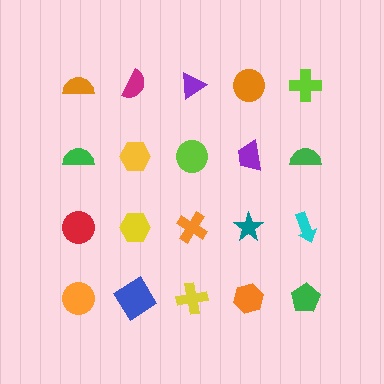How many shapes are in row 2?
5 shapes.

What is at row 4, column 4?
An orange hexagon.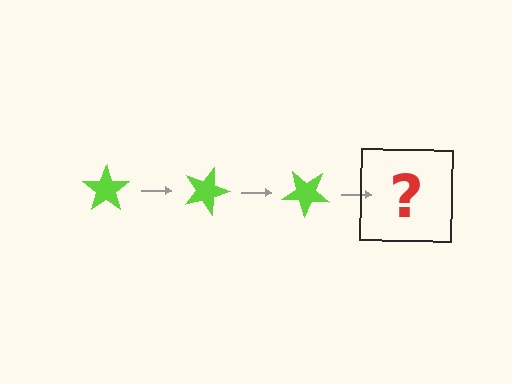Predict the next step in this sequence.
The next step is a lime star rotated 60 degrees.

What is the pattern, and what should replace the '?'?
The pattern is that the star rotates 20 degrees each step. The '?' should be a lime star rotated 60 degrees.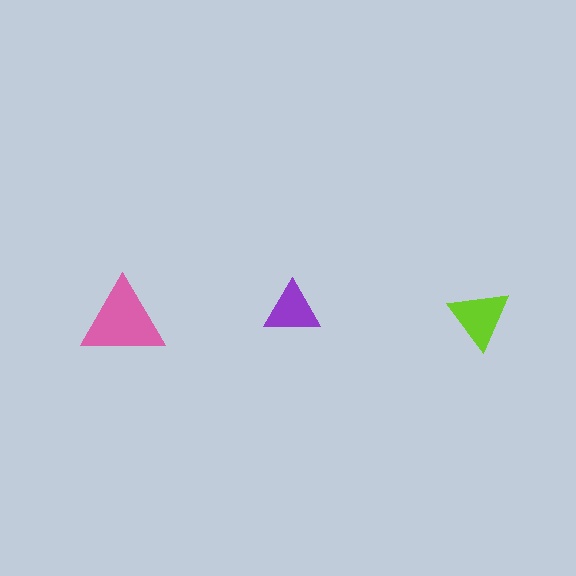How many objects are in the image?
There are 3 objects in the image.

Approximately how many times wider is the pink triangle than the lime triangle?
About 1.5 times wider.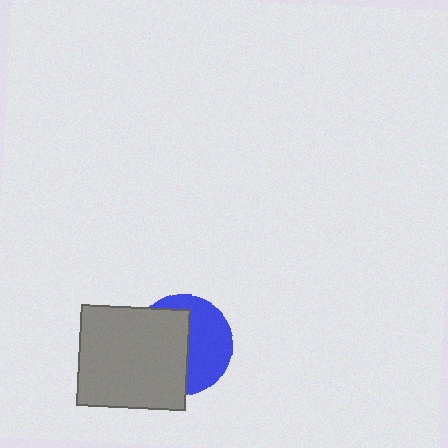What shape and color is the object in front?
The object in front is a gray rectangle.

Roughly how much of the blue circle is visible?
About half of it is visible (roughly 47%).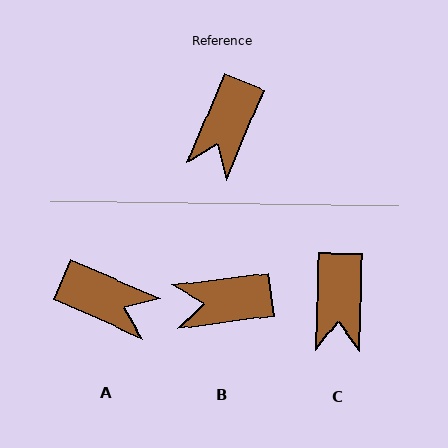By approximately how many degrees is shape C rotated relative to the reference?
Approximately 22 degrees counter-clockwise.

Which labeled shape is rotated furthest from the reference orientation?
A, about 89 degrees away.